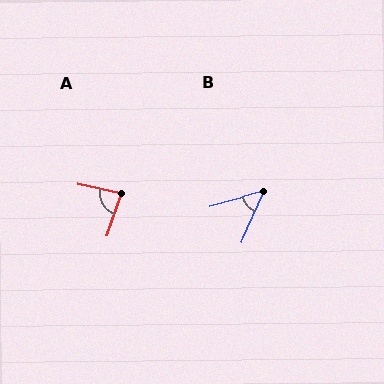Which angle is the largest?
A, at approximately 83 degrees.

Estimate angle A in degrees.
Approximately 83 degrees.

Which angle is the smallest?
B, at approximately 51 degrees.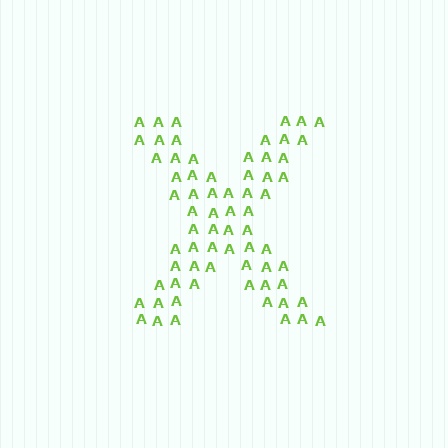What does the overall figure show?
The overall figure shows the letter X.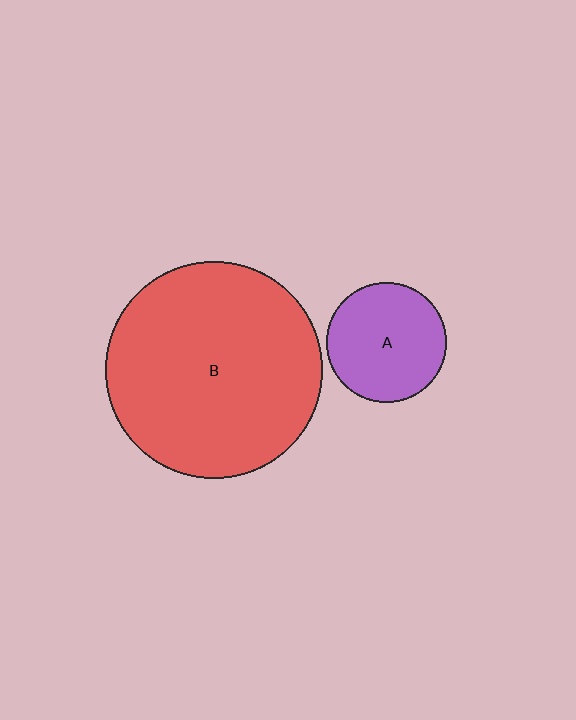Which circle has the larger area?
Circle B (red).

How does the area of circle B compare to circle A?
Approximately 3.3 times.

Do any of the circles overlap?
No, none of the circles overlap.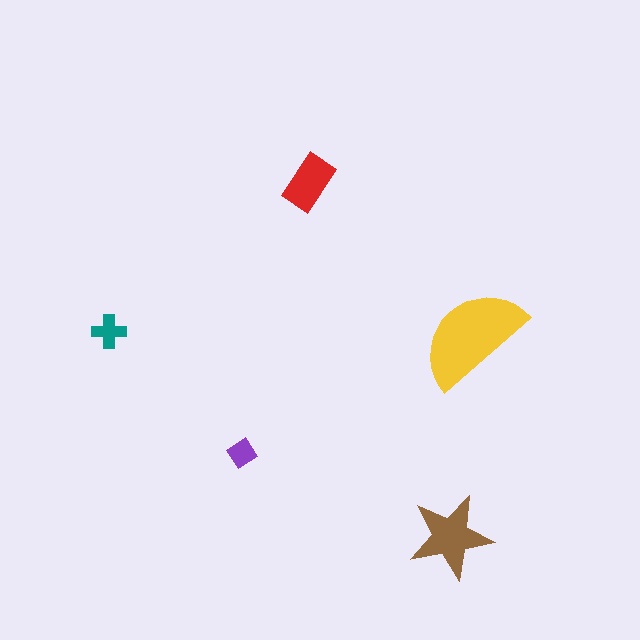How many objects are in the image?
There are 5 objects in the image.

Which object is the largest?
The yellow semicircle.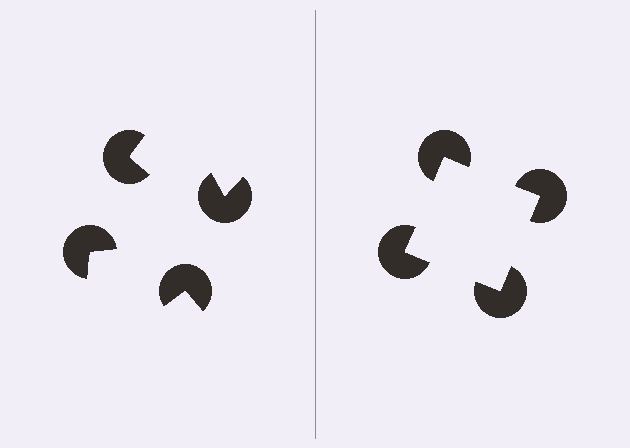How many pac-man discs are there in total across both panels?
8 — 4 on each side.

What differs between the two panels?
The pac-man discs are positioned identically on both sides; only the wedge orientations differ. On the right they align to a square; on the left they are misaligned.